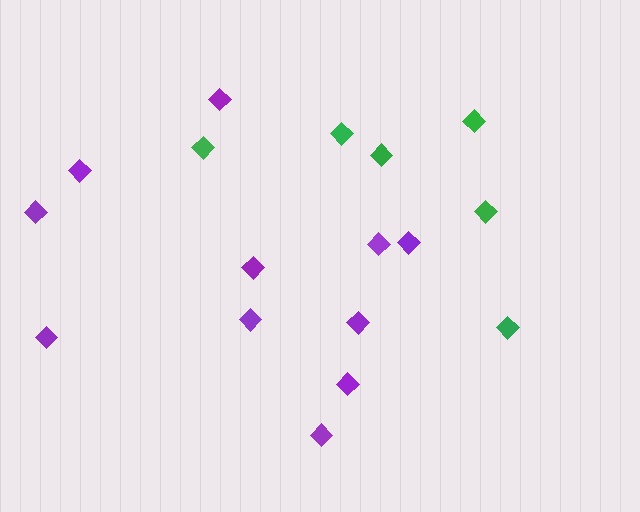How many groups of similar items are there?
There are 2 groups: one group of purple diamonds (11) and one group of green diamonds (6).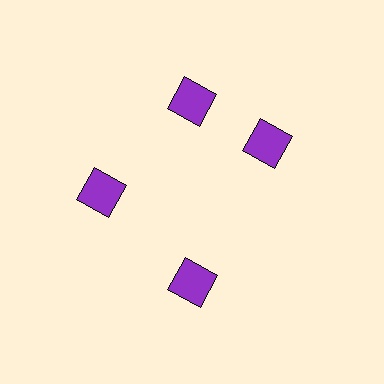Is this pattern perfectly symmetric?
No. The 4 purple squares are arranged in a ring, but one element near the 3 o'clock position is rotated out of alignment along the ring, breaking the 4-fold rotational symmetry.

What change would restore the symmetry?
The symmetry would be restored by rotating it back into even spacing with its neighbors so that all 4 squares sit at equal angles and equal distance from the center.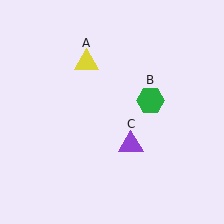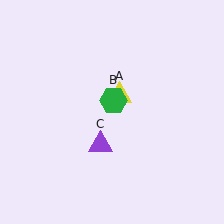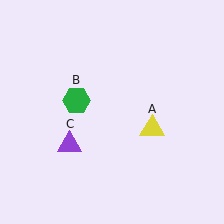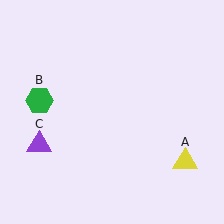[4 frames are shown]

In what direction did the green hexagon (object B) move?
The green hexagon (object B) moved left.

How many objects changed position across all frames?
3 objects changed position: yellow triangle (object A), green hexagon (object B), purple triangle (object C).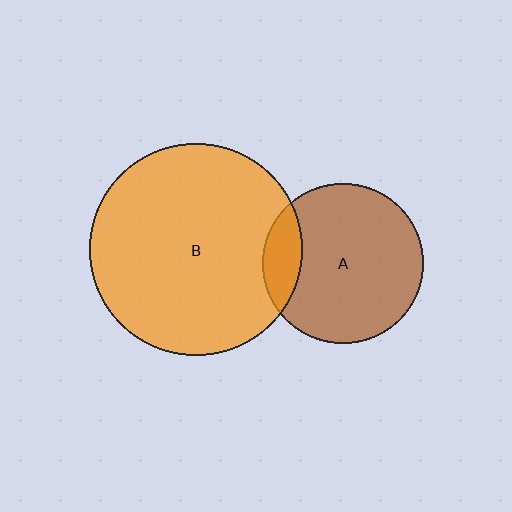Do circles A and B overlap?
Yes.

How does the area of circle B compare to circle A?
Approximately 1.7 times.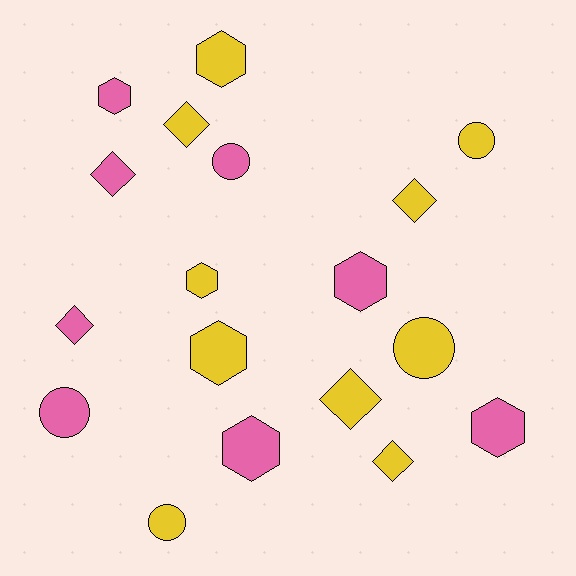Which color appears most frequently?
Yellow, with 10 objects.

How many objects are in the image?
There are 18 objects.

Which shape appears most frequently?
Hexagon, with 7 objects.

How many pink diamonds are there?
There are 2 pink diamonds.